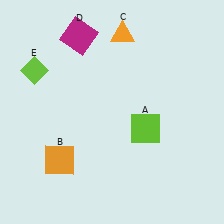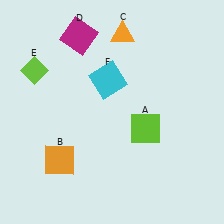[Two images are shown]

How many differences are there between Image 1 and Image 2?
There is 1 difference between the two images.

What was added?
A cyan square (F) was added in Image 2.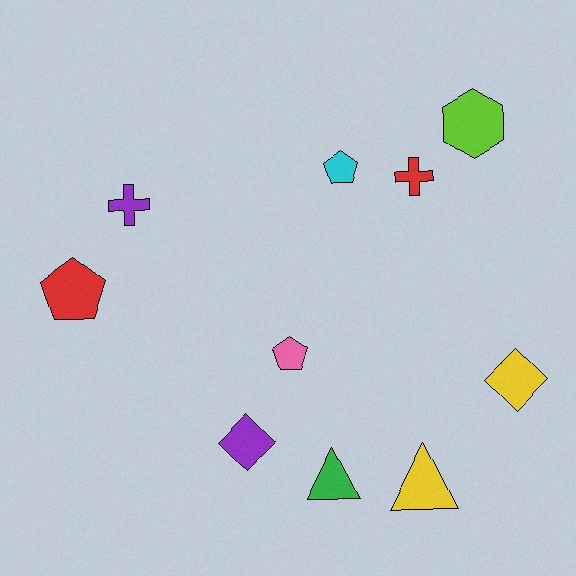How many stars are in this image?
There are no stars.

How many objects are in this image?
There are 10 objects.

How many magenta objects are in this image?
There are no magenta objects.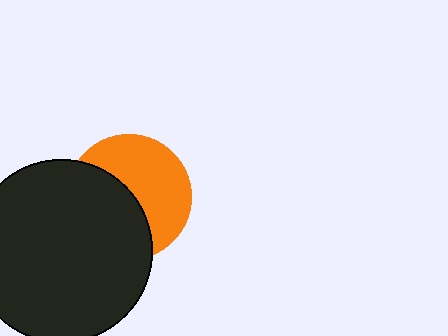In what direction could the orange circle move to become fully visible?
The orange circle could move toward the upper-right. That would shift it out from behind the black circle entirely.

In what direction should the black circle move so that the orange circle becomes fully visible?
The black circle should move toward the lower-left. That is the shortest direction to clear the overlap and leave the orange circle fully visible.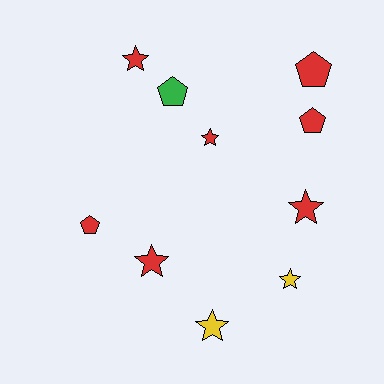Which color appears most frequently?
Red, with 7 objects.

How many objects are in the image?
There are 10 objects.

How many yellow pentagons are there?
There are no yellow pentagons.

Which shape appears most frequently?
Star, with 6 objects.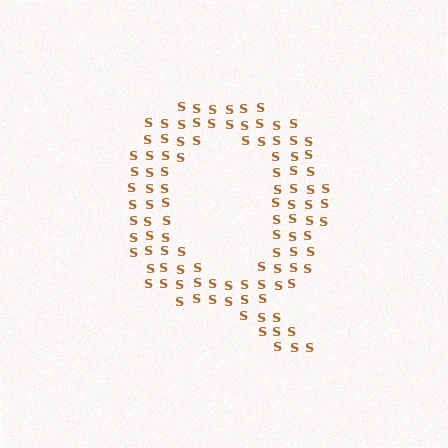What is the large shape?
The large shape is the letter Q.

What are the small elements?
The small elements are letter S's.